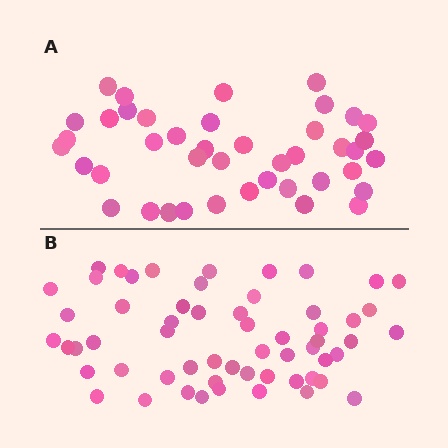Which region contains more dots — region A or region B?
Region B (the bottom region) has more dots.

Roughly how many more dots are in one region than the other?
Region B has approximately 15 more dots than region A.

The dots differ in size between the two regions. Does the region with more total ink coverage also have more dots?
No. Region A has more total ink coverage because its dots are larger, but region B actually contains more individual dots. Total area can be misleading — the number of items is what matters here.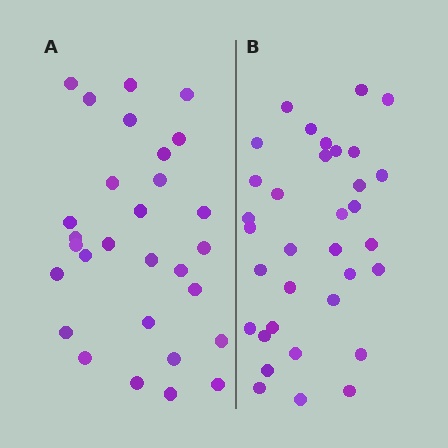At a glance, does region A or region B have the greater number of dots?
Region B (the right region) has more dots.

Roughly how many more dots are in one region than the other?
Region B has about 5 more dots than region A.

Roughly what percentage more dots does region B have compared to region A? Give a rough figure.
About 15% more.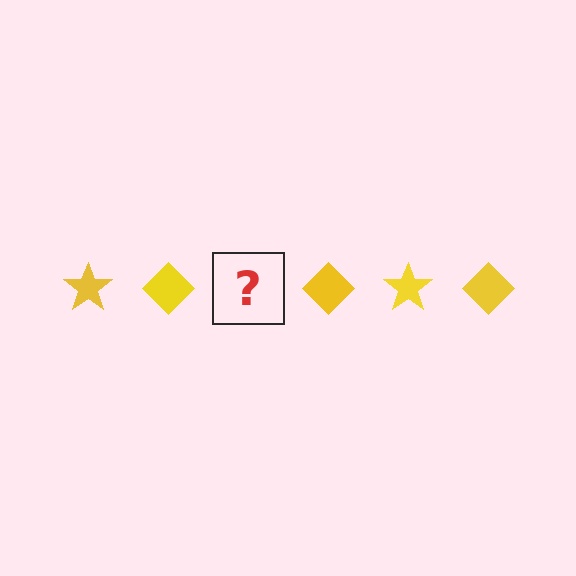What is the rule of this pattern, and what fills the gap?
The rule is that the pattern cycles through star, diamond shapes in yellow. The gap should be filled with a yellow star.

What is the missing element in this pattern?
The missing element is a yellow star.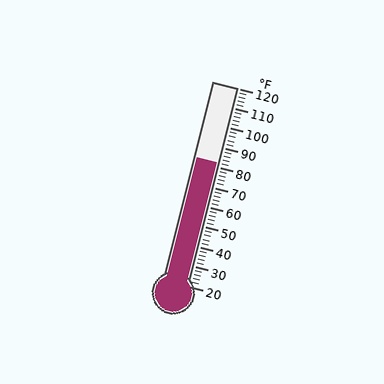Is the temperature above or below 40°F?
The temperature is above 40°F.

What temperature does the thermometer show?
The thermometer shows approximately 82°F.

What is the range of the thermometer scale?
The thermometer scale ranges from 20°F to 120°F.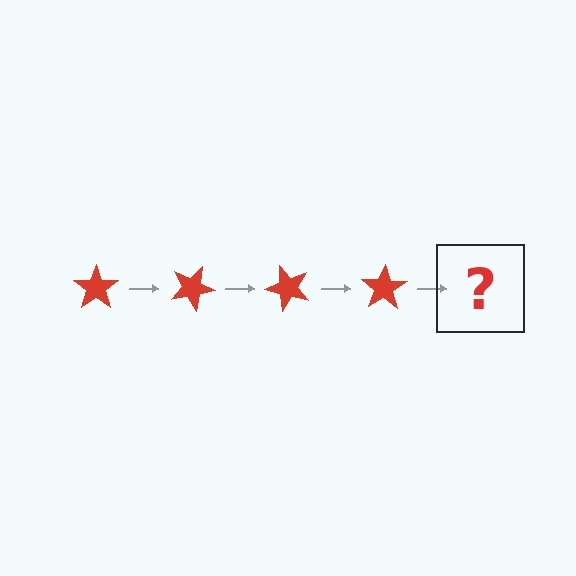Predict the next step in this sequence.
The next step is a red star rotated 100 degrees.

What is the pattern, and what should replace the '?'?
The pattern is that the star rotates 25 degrees each step. The '?' should be a red star rotated 100 degrees.